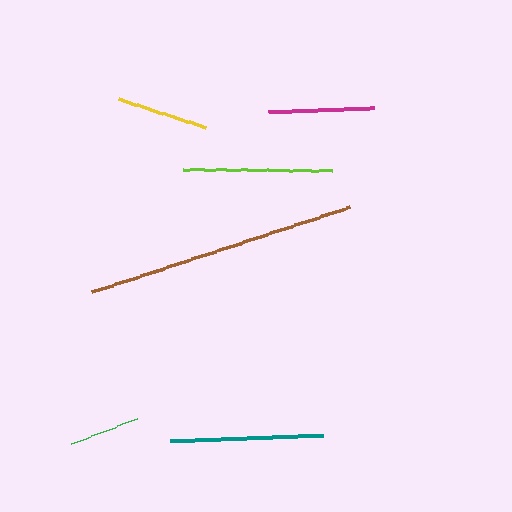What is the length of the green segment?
The green segment is approximately 71 pixels long.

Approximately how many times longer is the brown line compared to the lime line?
The brown line is approximately 1.8 times the length of the lime line.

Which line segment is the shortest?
The green line is the shortest at approximately 71 pixels.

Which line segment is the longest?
The brown line is the longest at approximately 272 pixels.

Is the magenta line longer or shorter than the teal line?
The teal line is longer than the magenta line.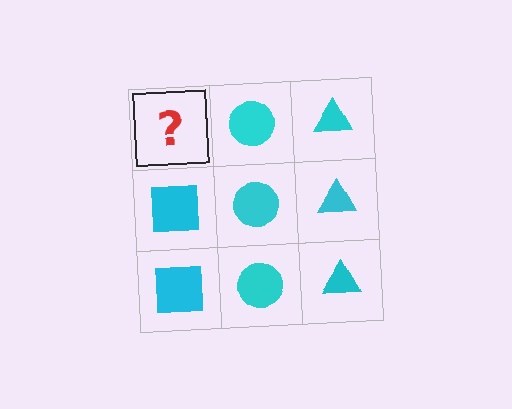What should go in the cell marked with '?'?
The missing cell should contain a cyan square.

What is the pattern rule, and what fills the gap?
The rule is that each column has a consistent shape. The gap should be filled with a cyan square.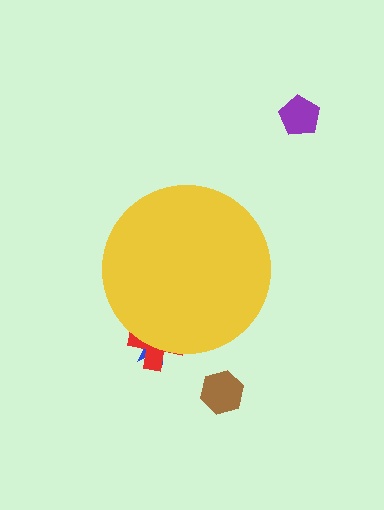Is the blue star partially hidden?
Yes, the blue star is partially hidden behind the yellow circle.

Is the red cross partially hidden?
Yes, the red cross is partially hidden behind the yellow circle.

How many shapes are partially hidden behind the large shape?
2 shapes are partially hidden.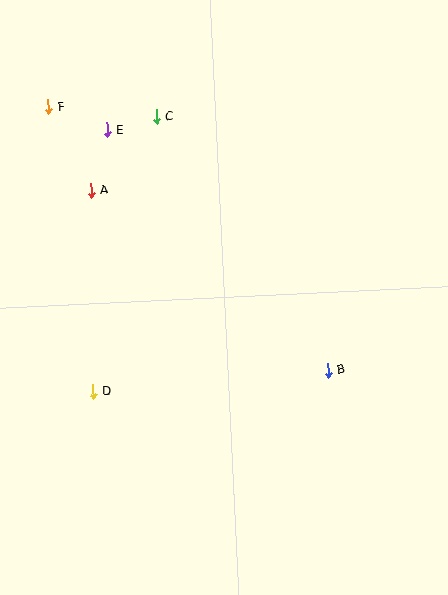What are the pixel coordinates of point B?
Point B is at (328, 370).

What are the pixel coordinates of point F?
Point F is at (48, 107).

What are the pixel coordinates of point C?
Point C is at (156, 117).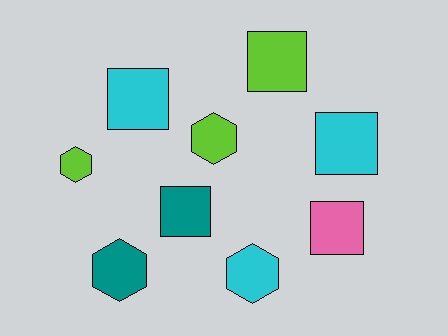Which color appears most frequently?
Lime, with 3 objects.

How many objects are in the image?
There are 9 objects.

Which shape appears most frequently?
Square, with 5 objects.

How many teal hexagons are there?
There is 1 teal hexagon.